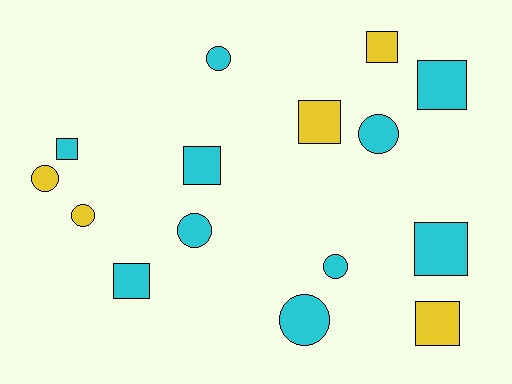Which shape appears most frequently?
Square, with 8 objects.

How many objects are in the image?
There are 15 objects.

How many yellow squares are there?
There are 3 yellow squares.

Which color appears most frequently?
Cyan, with 10 objects.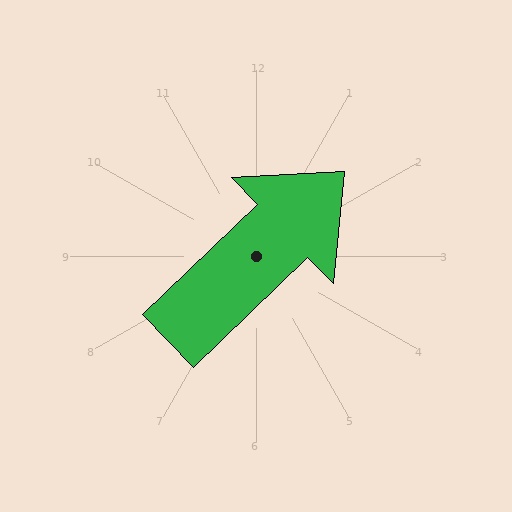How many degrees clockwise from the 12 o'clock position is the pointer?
Approximately 46 degrees.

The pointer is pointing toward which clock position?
Roughly 2 o'clock.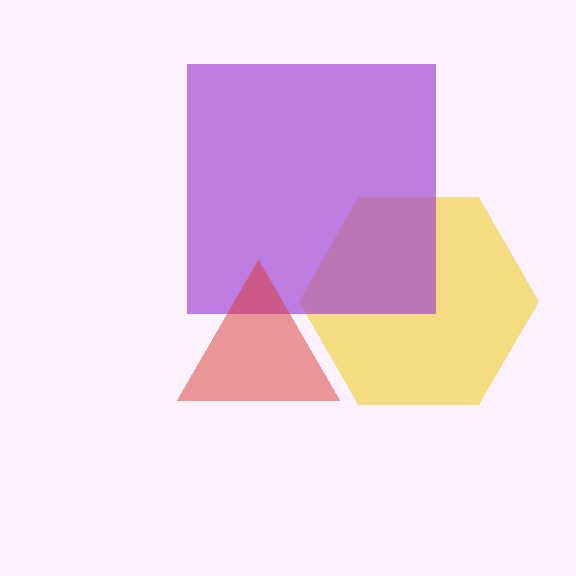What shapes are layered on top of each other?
The layered shapes are: a yellow hexagon, a purple square, a red triangle.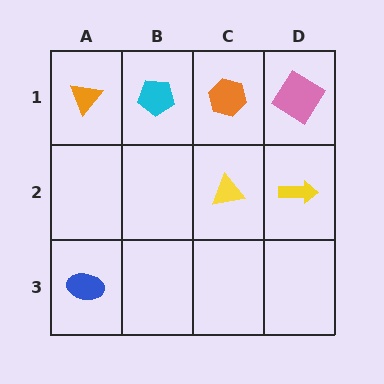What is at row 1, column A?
An orange triangle.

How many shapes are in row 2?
2 shapes.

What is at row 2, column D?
A yellow arrow.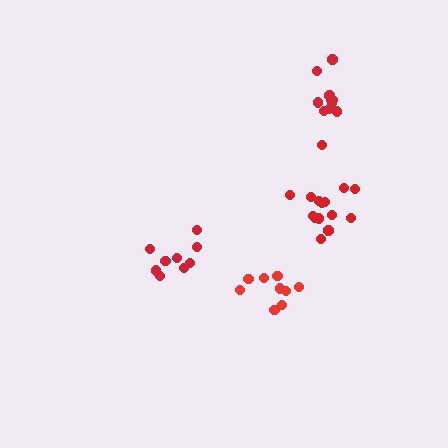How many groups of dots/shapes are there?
There are 4 groups.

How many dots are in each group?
Group 1: 9 dots, Group 2: 9 dots, Group 3: 10 dots, Group 4: 15 dots (43 total).